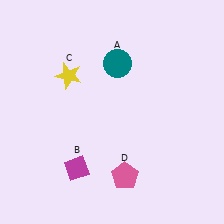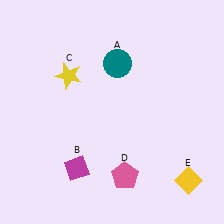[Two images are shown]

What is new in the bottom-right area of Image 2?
A yellow diamond (E) was added in the bottom-right area of Image 2.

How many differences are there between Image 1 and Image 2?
There is 1 difference between the two images.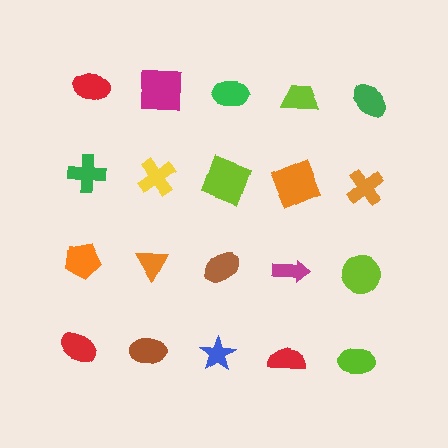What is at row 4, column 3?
A blue star.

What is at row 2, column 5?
An orange cross.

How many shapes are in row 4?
5 shapes.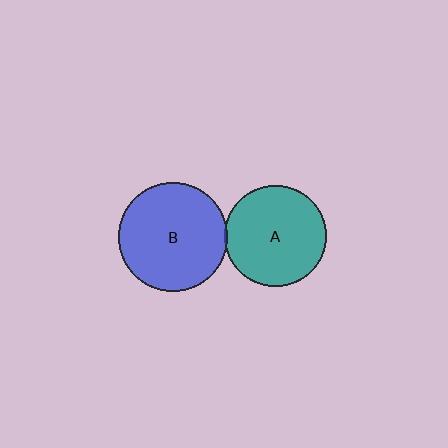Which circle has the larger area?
Circle B (blue).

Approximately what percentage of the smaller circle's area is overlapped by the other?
Approximately 5%.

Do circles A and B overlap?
Yes.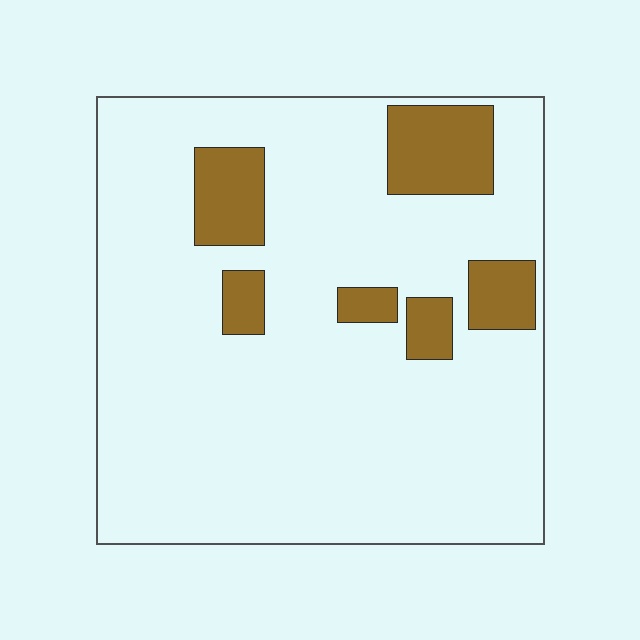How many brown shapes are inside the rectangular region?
6.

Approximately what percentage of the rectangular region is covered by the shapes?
Approximately 15%.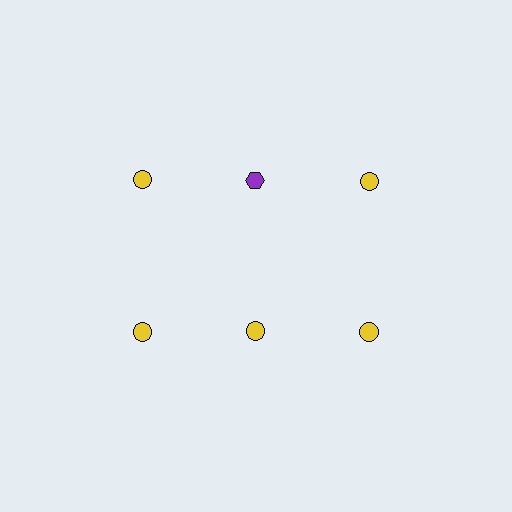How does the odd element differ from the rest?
It differs in both color (purple instead of yellow) and shape (hexagon instead of circle).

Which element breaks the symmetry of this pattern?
The purple hexagon in the top row, second from left column breaks the symmetry. All other shapes are yellow circles.